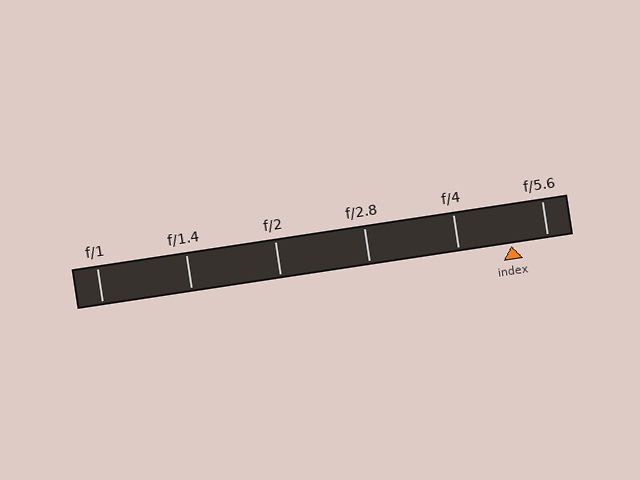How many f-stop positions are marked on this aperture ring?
There are 6 f-stop positions marked.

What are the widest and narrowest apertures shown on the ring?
The widest aperture shown is f/1 and the narrowest is f/5.6.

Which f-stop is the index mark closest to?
The index mark is closest to f/5.6.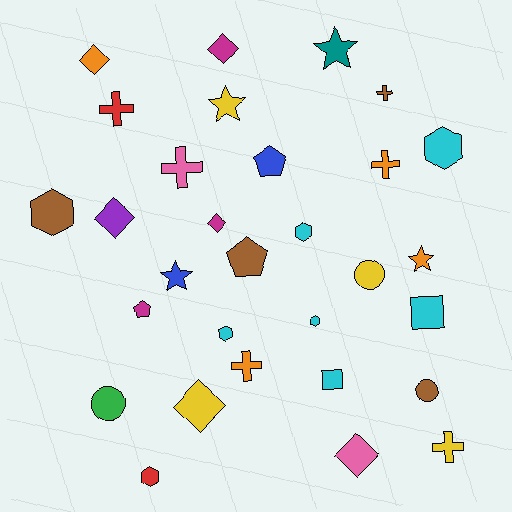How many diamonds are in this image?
There are 6 diamonds.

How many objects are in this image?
There are 30 objects.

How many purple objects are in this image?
There is 1 purple object.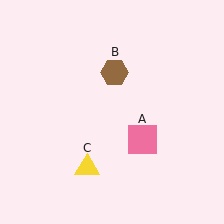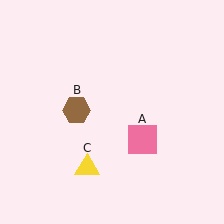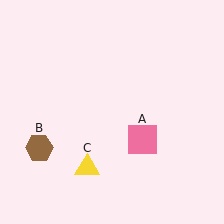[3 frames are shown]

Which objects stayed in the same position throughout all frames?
Pink square (object A) and yellow triangle (object C) remained stationary.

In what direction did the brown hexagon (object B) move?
The brown hexagon (object B) moved down and to the left.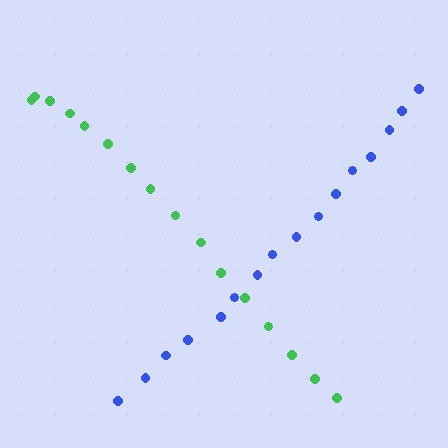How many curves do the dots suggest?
There are 2 distinct paths.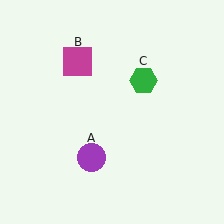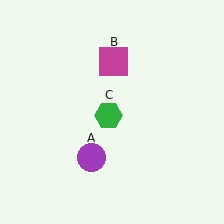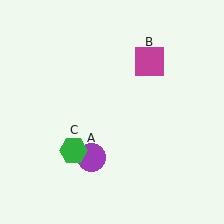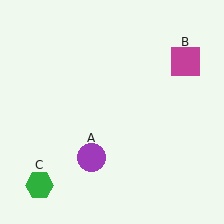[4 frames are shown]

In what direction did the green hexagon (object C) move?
The green hexagon (object C) moved down and to the left.